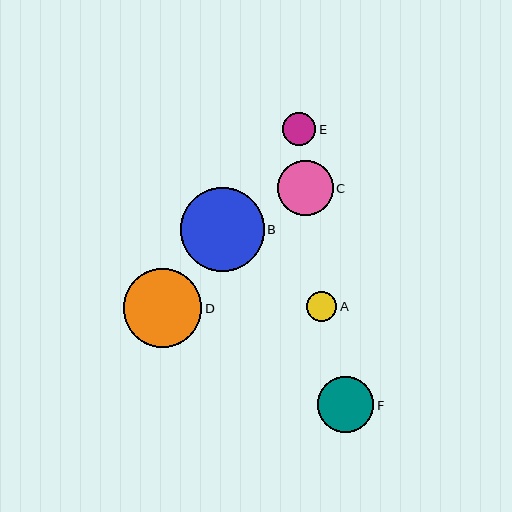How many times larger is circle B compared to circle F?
Circle B is approximately 1.5 times the size of circle F.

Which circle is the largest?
Circle B is the largest with a size of approximately 84 pixels.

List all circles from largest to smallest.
From largest to smallest: B, D, F, C, E, A.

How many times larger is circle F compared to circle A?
Circle F is approximately 1.9 times the size of circle A.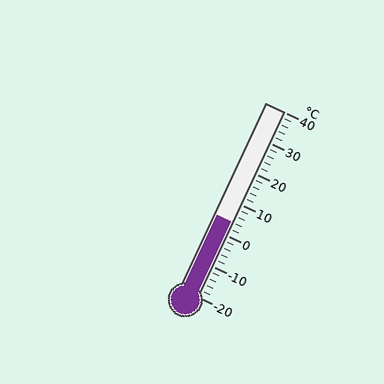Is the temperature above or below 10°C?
The temperature is below 10°C.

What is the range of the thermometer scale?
The thermometer scale ranges from -20°C to 40°C.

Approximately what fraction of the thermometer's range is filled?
The thermometer is filled to approximately 40% of its range.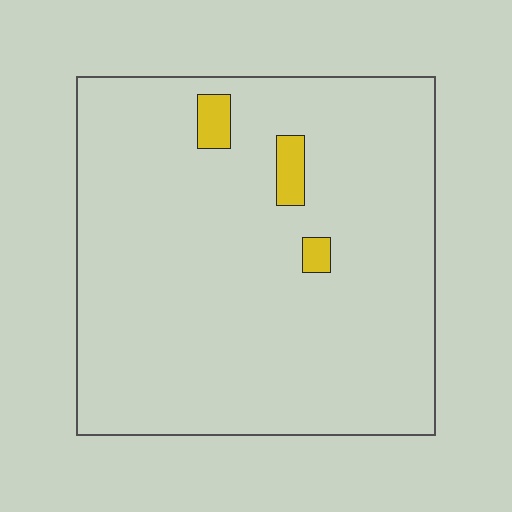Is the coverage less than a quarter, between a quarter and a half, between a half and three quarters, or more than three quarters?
Less than a quarter.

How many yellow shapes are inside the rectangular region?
3.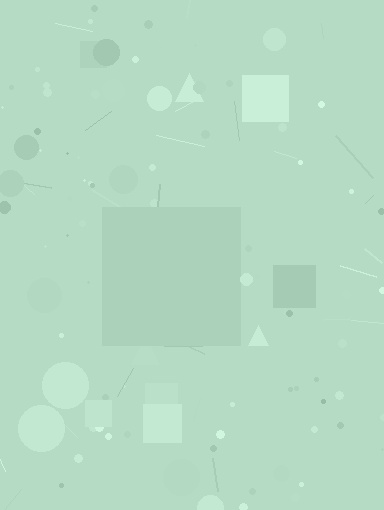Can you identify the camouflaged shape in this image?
The camouflaged shape is a square.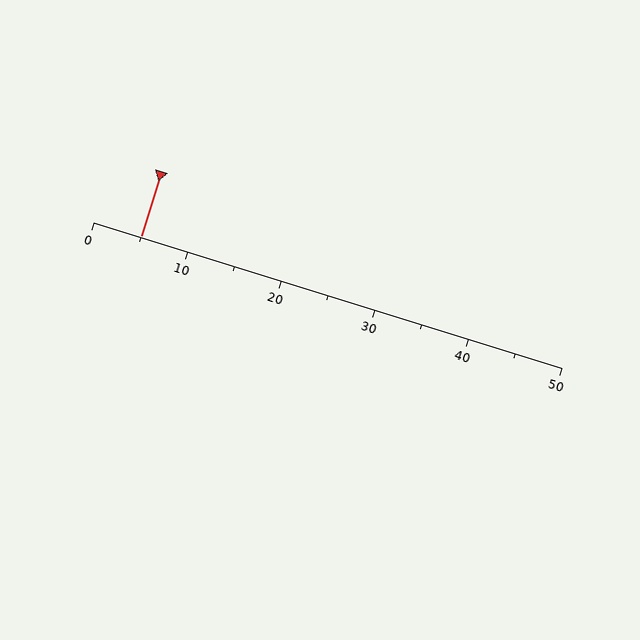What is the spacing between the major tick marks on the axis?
The major ticks are spaced 10 apart.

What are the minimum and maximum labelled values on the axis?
The axis runs from 0 to 50.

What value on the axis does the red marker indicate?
The marker indicates approximately 5.